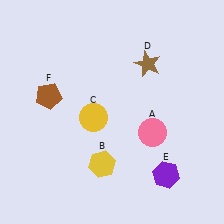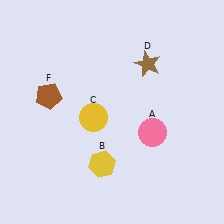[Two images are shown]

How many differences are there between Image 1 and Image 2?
There is 1 difference between the two images.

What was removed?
The purple hexagon (E) was removed in Image 2.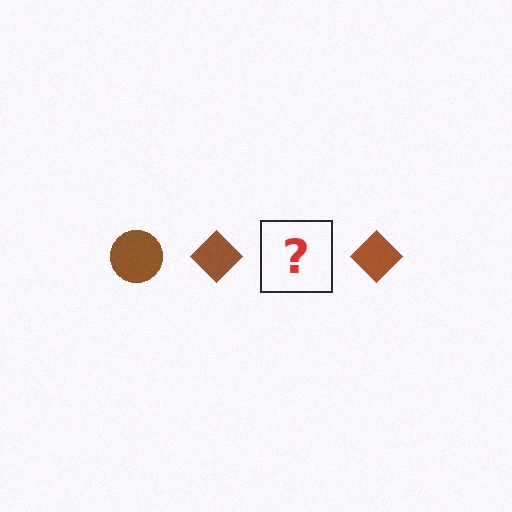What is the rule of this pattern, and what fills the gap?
The rule is that the pattern cycles through circle, diamond shapes in brown. The gap should be filled with a brown circle.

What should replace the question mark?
The question mark should be replaced with a brown circle.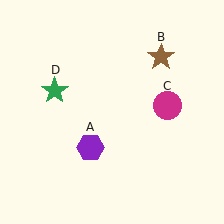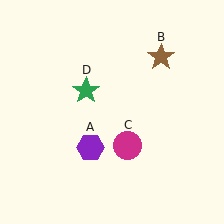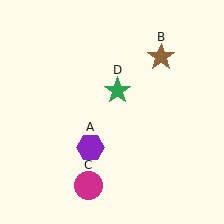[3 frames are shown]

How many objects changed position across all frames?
2 objects changed position: magenta circle (object C), green star (object D).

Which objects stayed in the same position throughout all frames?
Purple hexagon (object A) and brown star (object B) remained stationary.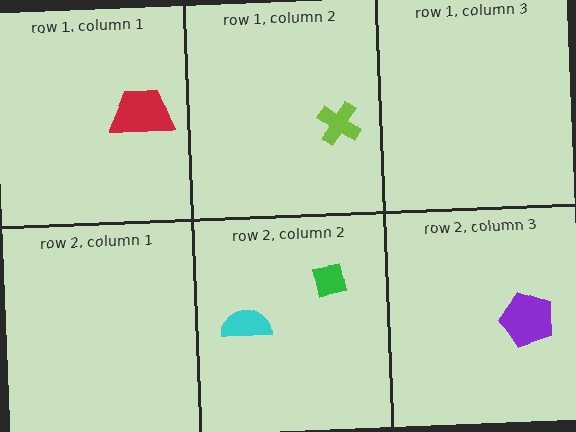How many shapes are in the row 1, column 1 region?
1.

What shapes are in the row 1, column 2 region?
The lime cross.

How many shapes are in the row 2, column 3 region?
1.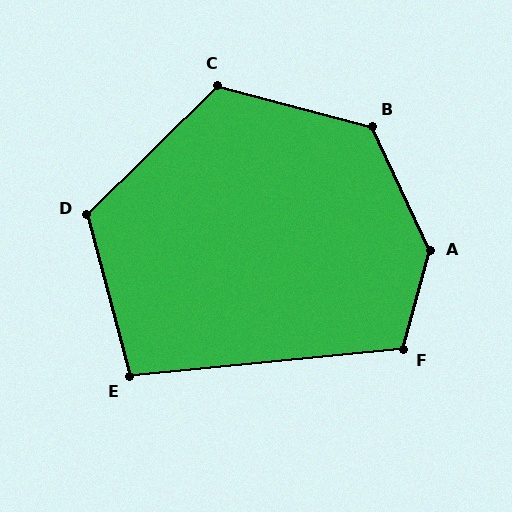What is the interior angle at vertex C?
Approximately 121 degrees (obtuse).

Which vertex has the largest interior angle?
A, at approximately 140 degrees.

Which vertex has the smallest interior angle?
E, at approximately 99 degrees.